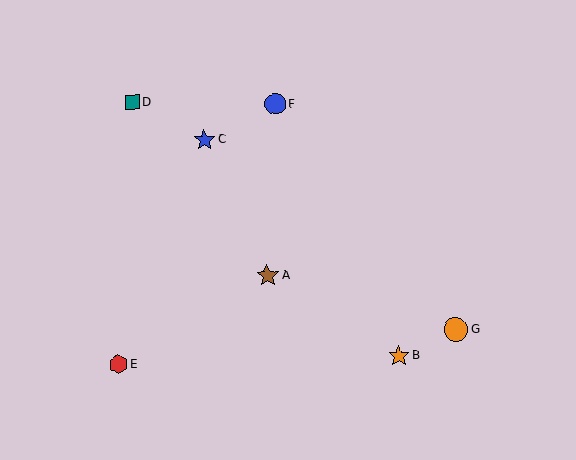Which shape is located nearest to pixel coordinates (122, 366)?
The red hexagon (labeled E) at (118, 364) is nearest to that location.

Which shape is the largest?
The orange circle (labeled G) is the largest.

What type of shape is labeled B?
Shape B is an orange star.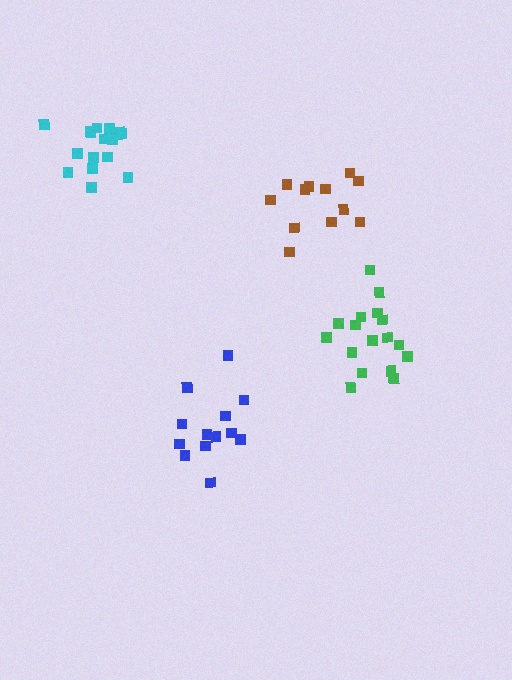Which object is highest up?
The cyan cluster is topmost.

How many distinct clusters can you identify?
There are 4 distinct clusters.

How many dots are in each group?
Group 1: 13 dots, Group 2: 16 dots, Group 3: 17 dots, Group 4: 12 dots (58 total).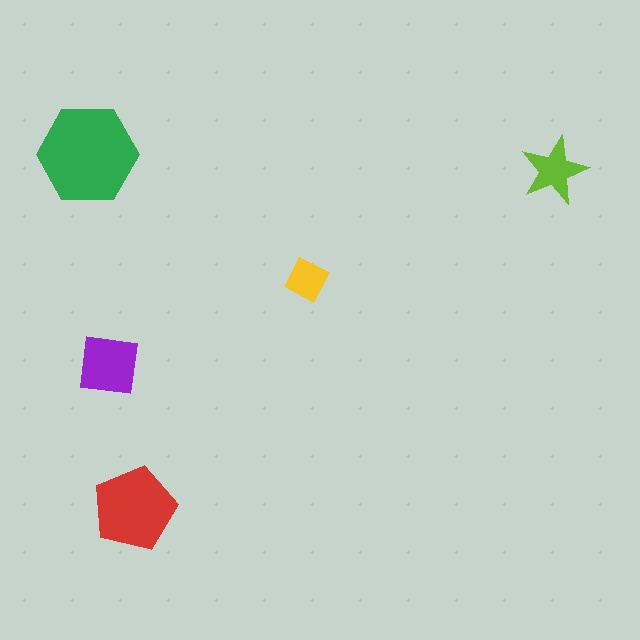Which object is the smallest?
The yellow diamond.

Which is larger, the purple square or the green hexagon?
The green hexagon.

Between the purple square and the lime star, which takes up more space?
The purple square.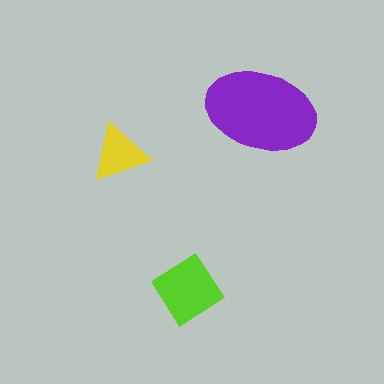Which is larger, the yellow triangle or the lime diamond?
The lime diamond.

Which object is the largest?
The purple ellipse.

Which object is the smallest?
The yellow triangle.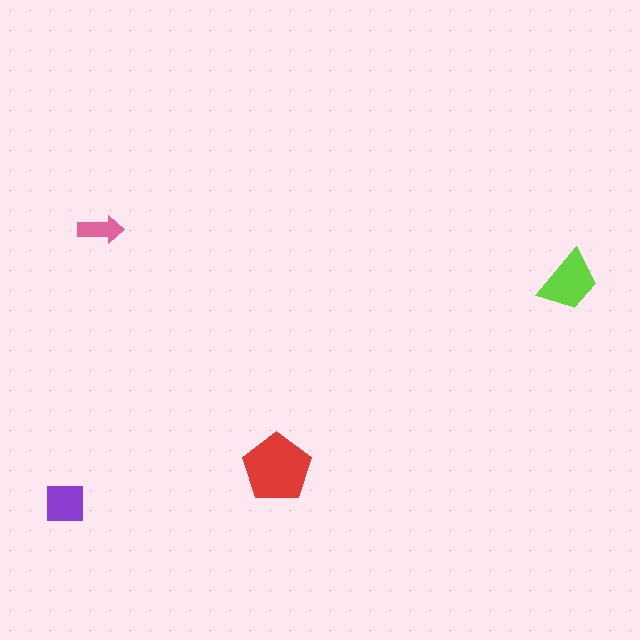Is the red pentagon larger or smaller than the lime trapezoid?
Larger.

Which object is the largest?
The red pentagon.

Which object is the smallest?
The pink arrow.